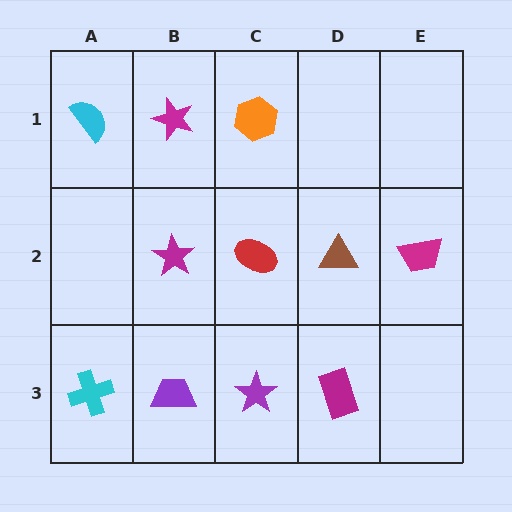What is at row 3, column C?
A purple star.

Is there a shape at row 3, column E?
No, that cell is empty.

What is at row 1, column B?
A magenta star.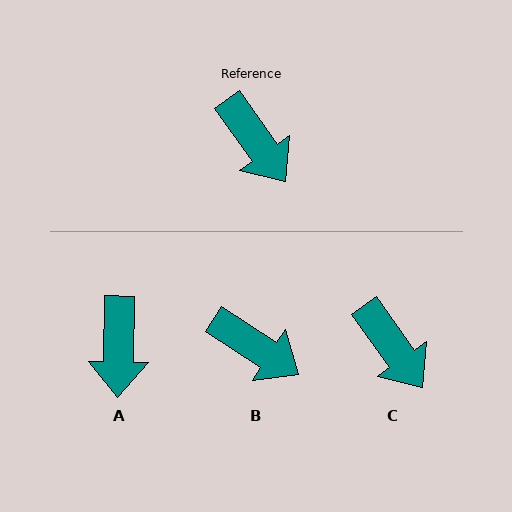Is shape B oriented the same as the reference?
No, it is off by about 22 degrees.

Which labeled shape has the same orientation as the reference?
C.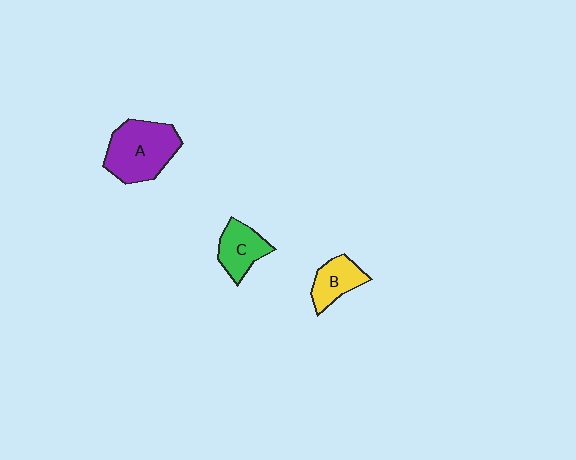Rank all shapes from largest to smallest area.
From largest to smallest: A (purple), C (green), B (yellow).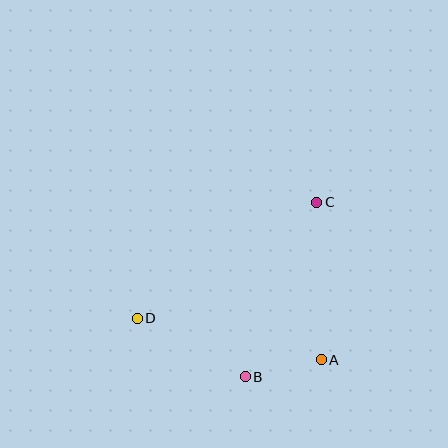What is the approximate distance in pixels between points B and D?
The distance between B and D is approximately 123 pixels.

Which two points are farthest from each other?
Points C and D are farthest from each other.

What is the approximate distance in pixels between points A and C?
The distance between A and C is approximately 158 pixels.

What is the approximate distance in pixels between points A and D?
The distance between A and D is approximately 188 pixels.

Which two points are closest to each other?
Points A and B are closest to each other.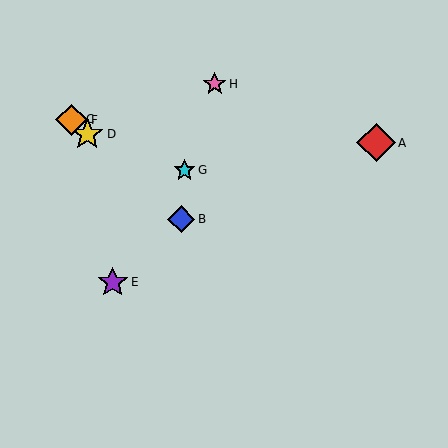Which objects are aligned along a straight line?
Objects B, C, D, F are aligned along a straight line.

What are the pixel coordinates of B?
Object B is at (181, 219).